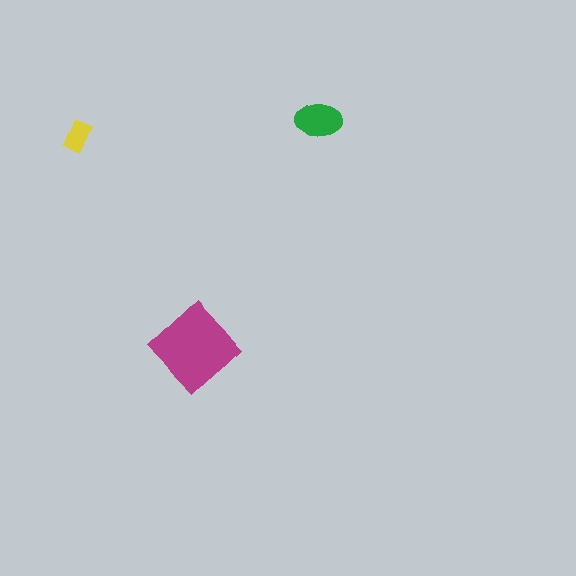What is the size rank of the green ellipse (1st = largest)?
2nd.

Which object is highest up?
The green ellipse is topmost.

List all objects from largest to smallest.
The magenta diamond, the green ellipse, the yellow rectangle.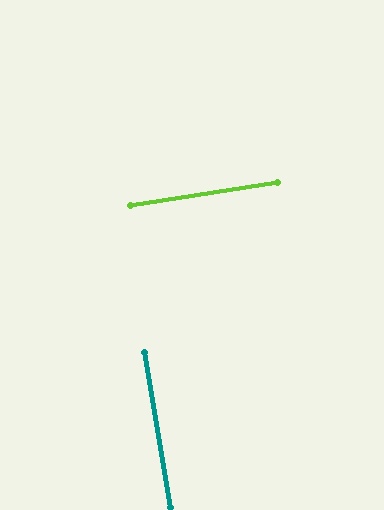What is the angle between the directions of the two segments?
Approximately 89 degrees.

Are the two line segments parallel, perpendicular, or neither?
Perpendicular — they meet at approximately 89°.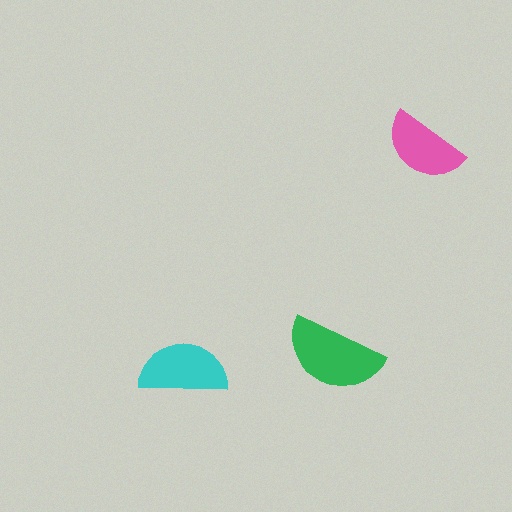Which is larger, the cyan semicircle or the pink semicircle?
The cyan one.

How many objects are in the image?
There are 3 objects in the image.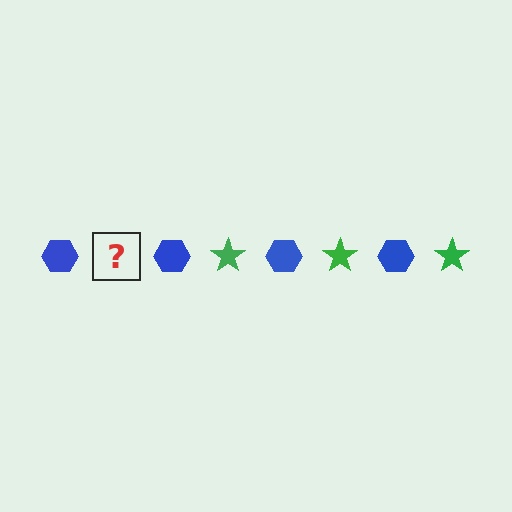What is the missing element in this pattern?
The missing element is a green star.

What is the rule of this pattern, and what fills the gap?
The rule is that the pattern alternates between blue hexagon and green star. The gap should be filled with a green star.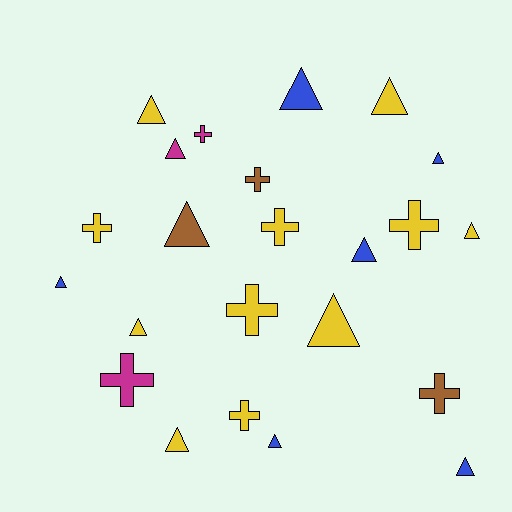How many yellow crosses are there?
There are 5 yellow crosses.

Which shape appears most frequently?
Triangle, with 14 objects.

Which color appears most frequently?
Yellow, with 11 objects.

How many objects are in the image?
There are 23 objects.